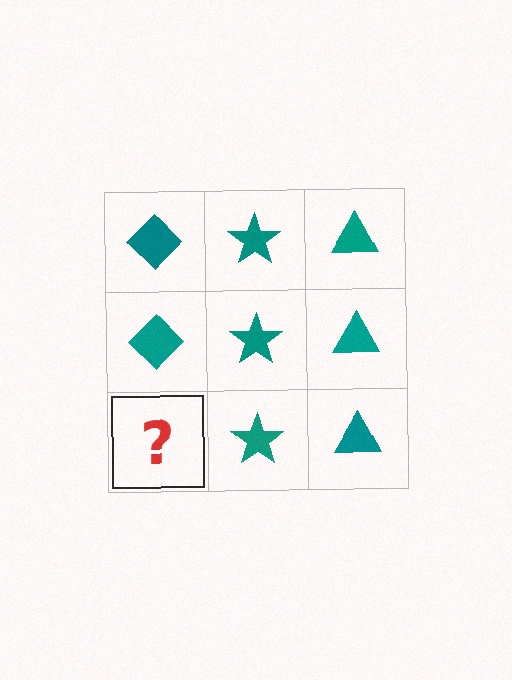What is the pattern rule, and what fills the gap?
The rule is that each column has a consistent shape. The gap should be filled with a teal diamond.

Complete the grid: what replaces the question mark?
The question mark should be replaced with a teal diamond.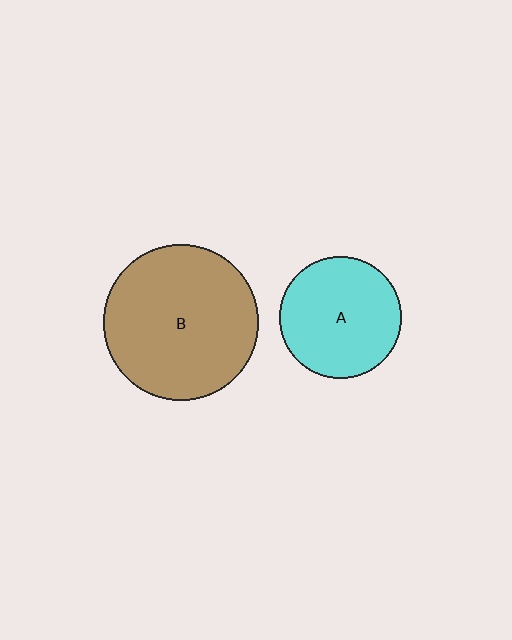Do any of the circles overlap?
No, none of the circles overlap.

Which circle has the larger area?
Circle B (brown).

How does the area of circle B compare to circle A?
Approximately 1.6 times.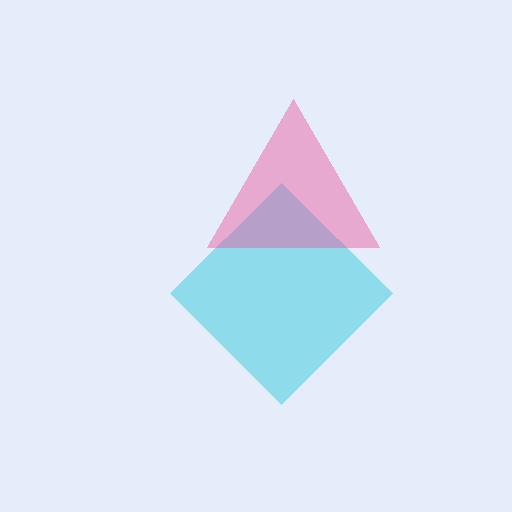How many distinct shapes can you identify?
There are 2 distinct shapes: a cyan diamond, a pink triangle.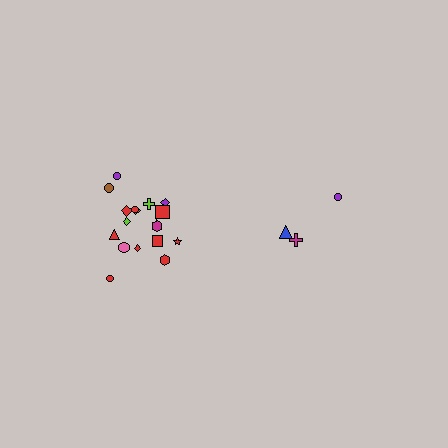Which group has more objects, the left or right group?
The left group.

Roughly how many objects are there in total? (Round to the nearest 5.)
Roughly 20 objects in total.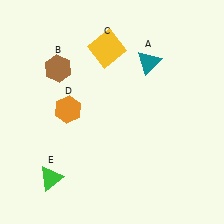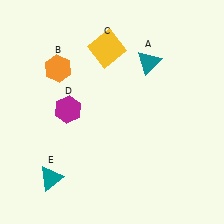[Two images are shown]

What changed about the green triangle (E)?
In Image 1, E is green. In Image 2, it changed to teal.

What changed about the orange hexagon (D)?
In Image 1, D is orange. In Image 2, it changed to magenta.